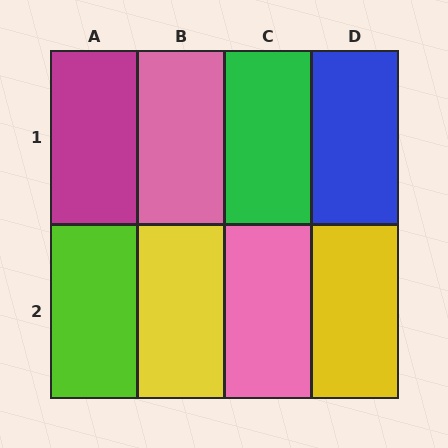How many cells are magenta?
1 cell is magenta.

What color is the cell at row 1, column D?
Blue.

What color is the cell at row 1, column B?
Pink.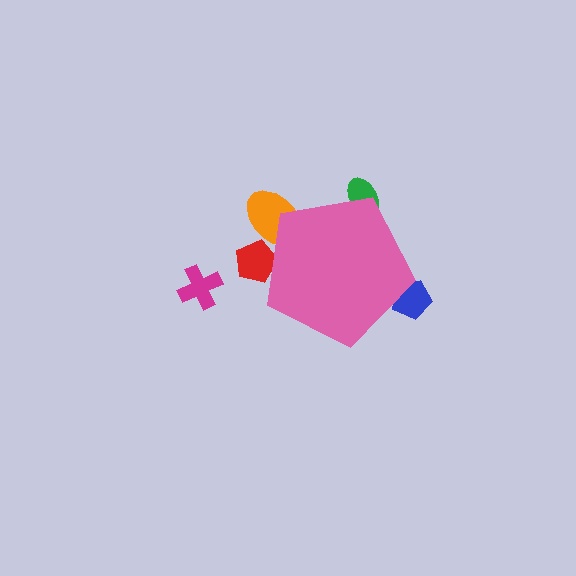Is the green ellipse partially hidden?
Yes, the green ellipse is partially hidden behind the pink pentagon.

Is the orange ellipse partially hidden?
Yes, the orange ellipse is partially hidden behind the pink pentagon.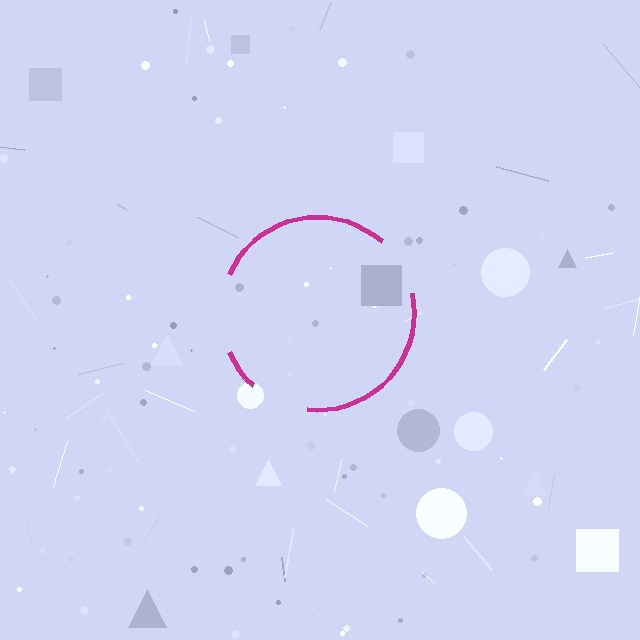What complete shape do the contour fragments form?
The contour fragments form a circle.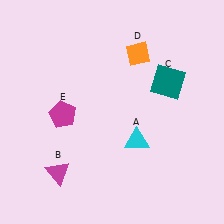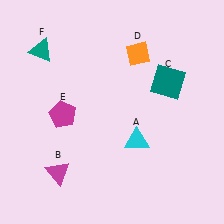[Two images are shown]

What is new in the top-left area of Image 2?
A teal triangle (F) was added in the top-left area of Image 2.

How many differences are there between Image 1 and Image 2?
There is 1 difference between the two images.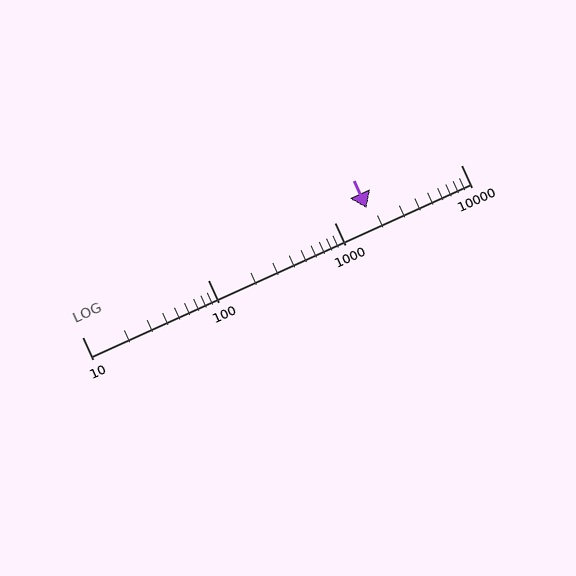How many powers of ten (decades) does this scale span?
The scale spans 3 decades, from 10 to 10000.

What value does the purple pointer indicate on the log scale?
The pointer indicates approximately 1800.